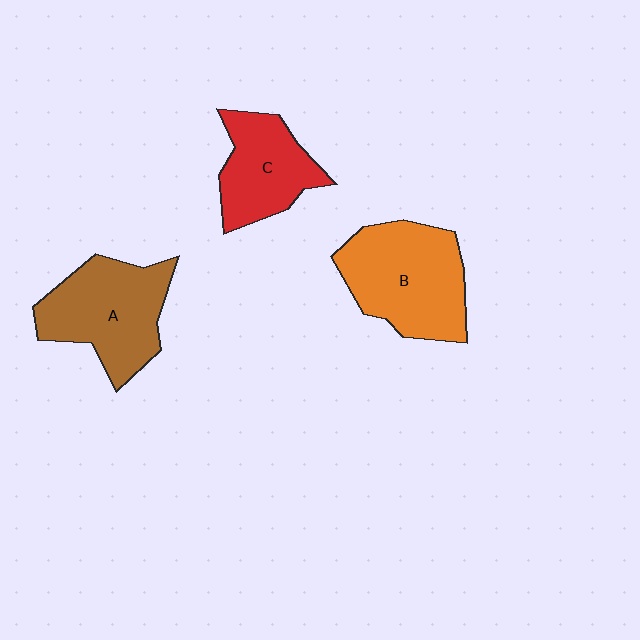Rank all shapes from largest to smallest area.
From largest to smallest: B (orange), A (brown), C (red).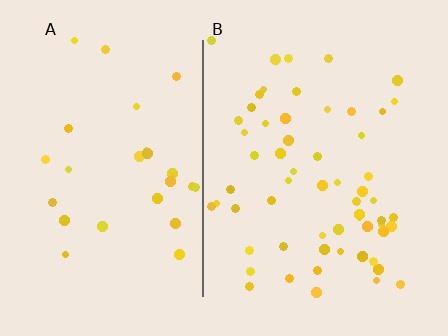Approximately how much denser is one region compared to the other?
Approximately 2.2× — region B over region A.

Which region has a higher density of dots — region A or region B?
B (the right).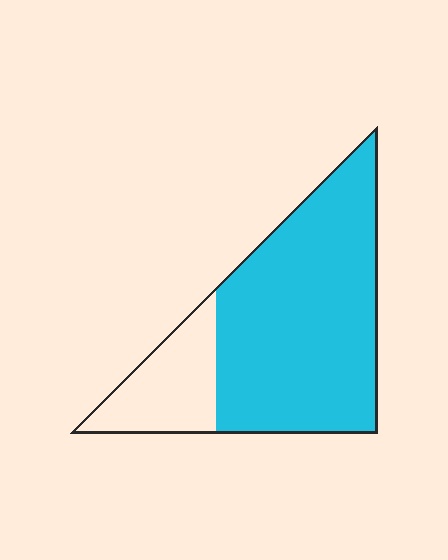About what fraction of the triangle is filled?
About three quarters (3/4).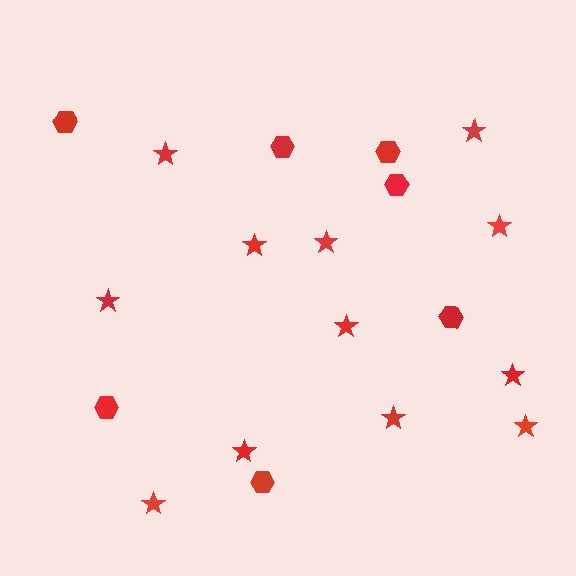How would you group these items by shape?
There are 2 groups: one group of stars (12) and one group of hexagons (7).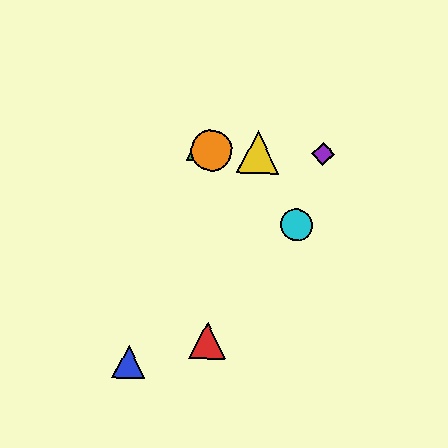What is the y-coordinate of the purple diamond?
The purple diamond is at y≈154.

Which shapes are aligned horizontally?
The green triangle, the yellow triangle, the purple diamond, the orange circle are aligned horizontally.